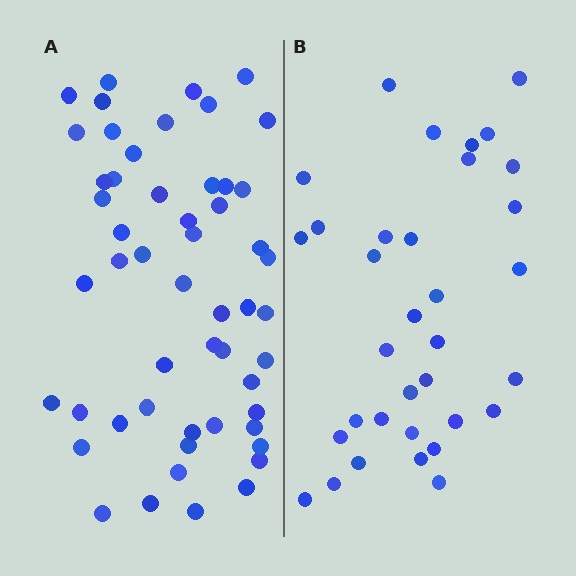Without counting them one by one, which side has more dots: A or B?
Region A (the left region) has more dots.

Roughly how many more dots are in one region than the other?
Region A has approximately 20 more dots than region B.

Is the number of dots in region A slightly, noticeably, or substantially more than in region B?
Region A has substantially more. The ratio is roughly 1.6 to 1.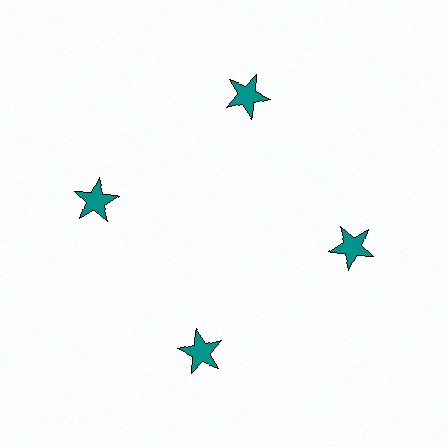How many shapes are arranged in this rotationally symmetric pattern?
There are 4 shapes, arranged in 4 groups of 1.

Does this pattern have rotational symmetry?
Yes, this pattern has 4-fold rotational symmetry. It looks the same after rotating 90 degrees around the center.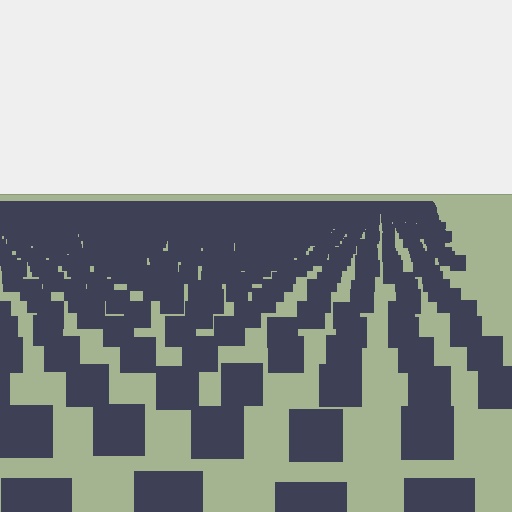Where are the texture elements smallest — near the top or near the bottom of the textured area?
Near the top.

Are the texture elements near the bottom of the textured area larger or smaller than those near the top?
Larger. Near the bottom, elements are closer to the viewer and appear at a bigger on-screen size.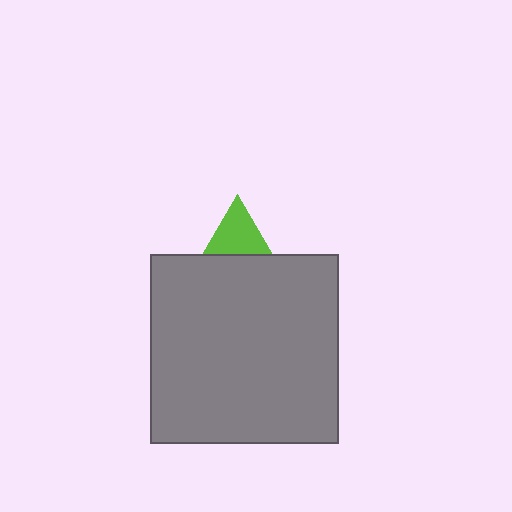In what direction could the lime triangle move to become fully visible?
The lime triangle could move up. That would shift it out from behind the gray square entirely.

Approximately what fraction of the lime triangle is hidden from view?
Roughly 67% of the lime triangle is hidden behind the gray square.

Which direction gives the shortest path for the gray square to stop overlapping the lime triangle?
Moving down gives the shortest separation.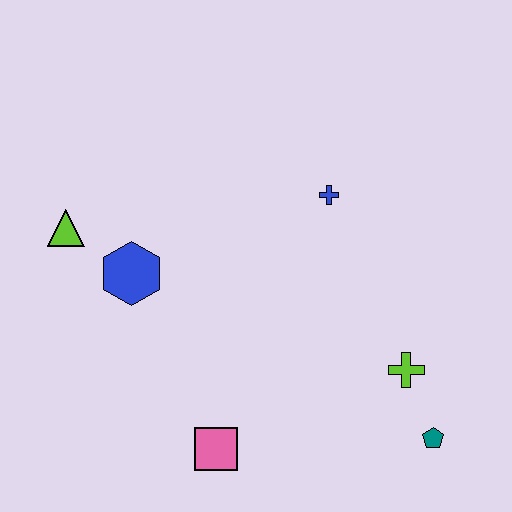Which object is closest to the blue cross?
The lime cross is closest to the blue cross.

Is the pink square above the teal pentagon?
No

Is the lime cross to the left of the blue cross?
No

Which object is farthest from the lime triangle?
The teal pentagon is farthest from the lime triangle.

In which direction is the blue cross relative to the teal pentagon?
The blue cross is above the teal pentagon.